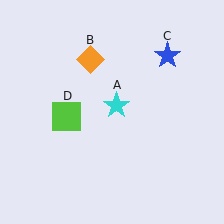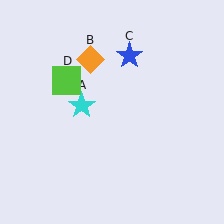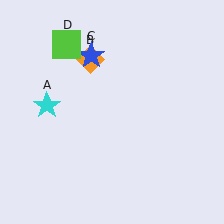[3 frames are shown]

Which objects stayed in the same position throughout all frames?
Orange diamond (object B) remained stationary.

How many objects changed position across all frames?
3 objects changed position: cyan star (object A), blue star (object C), lime square (object D).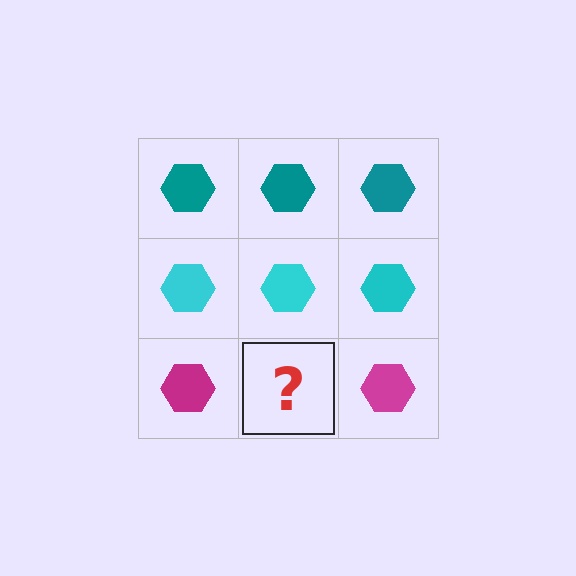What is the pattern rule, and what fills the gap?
The rule is that each row has a consistent color. The gap should be filled with a magenta hexagon.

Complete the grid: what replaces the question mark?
The question mark should be replaced with a magenta hexagon.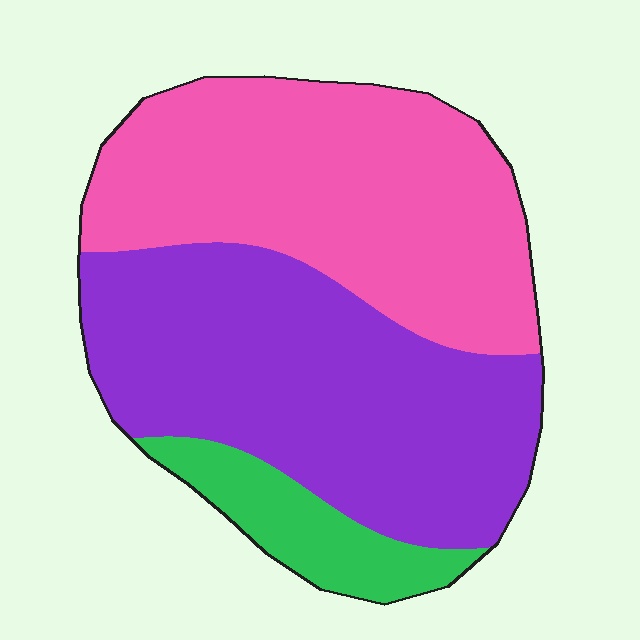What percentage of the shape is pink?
Pink covers around 45% of the shape.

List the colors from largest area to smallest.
From largest to smallest: purple, pink, green.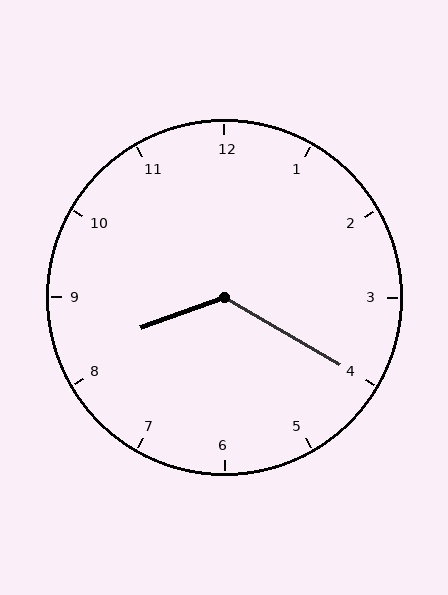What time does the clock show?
8:20.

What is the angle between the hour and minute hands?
Approximately 130 degrees.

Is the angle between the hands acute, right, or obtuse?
It is obtuse.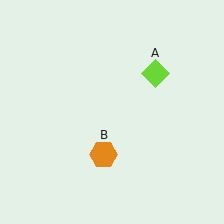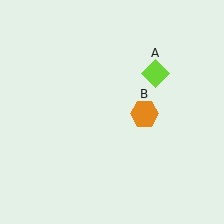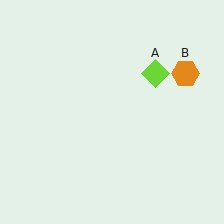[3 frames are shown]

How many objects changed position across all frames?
1 object changed position: orange hexagon (object B).